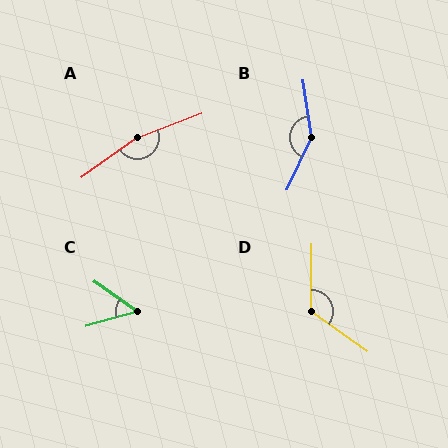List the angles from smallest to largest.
C (51°), D (125°), B (146°), A (165°).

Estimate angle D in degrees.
Approximately 125 degrees.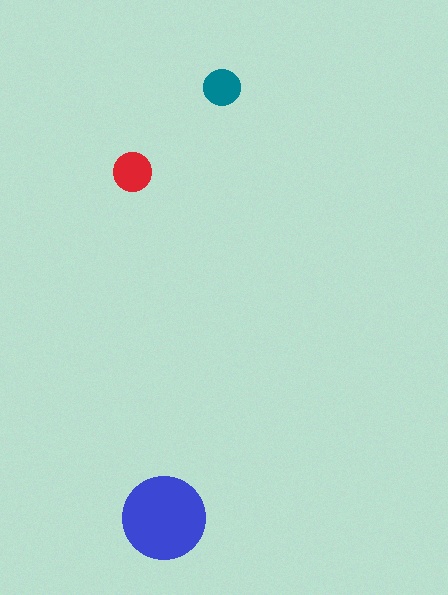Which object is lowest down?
The blue circle is bottommost.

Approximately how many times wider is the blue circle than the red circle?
About 2 times wider.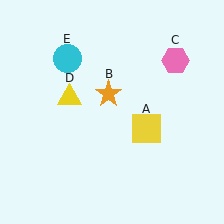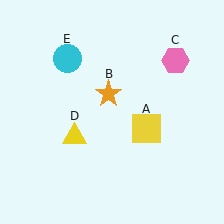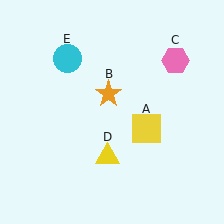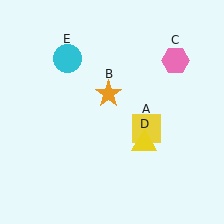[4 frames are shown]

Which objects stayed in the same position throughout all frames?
Yellow square (object A) and orange star (object B) and pink hexagon (object C) and cyan circle (object E) remained stationary.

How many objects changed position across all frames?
1 object changed position: yellow triangle (object D).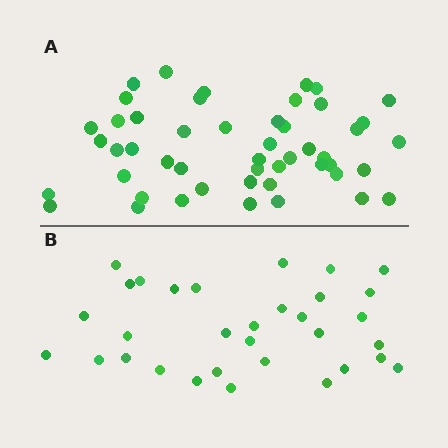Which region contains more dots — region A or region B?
Region A (the top region) has more dots.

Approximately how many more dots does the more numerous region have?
Region A has approximately 15 more dots than region B.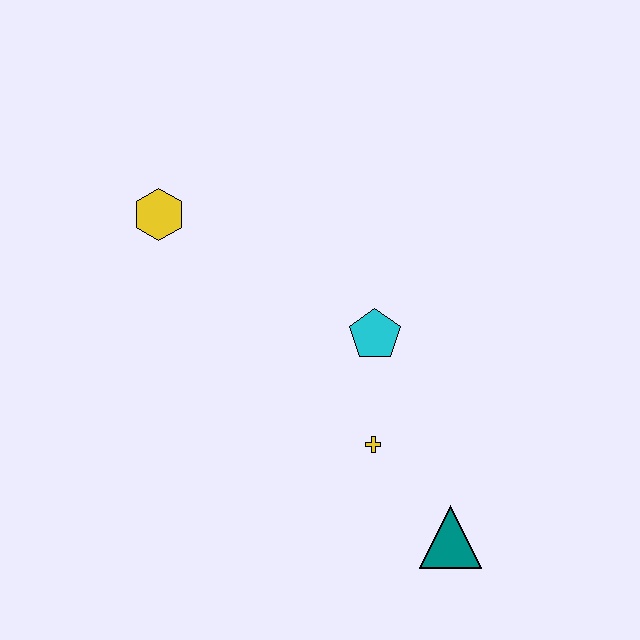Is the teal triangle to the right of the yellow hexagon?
Yes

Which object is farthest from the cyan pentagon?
The yellow hexagon is farthest from the cyan pentagon.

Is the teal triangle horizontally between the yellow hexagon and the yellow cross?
No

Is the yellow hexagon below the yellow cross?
No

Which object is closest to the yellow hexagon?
The cyan pentagon is closest to the yellow hexagon.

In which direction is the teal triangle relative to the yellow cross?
The teal triangle is below the yellow cross.